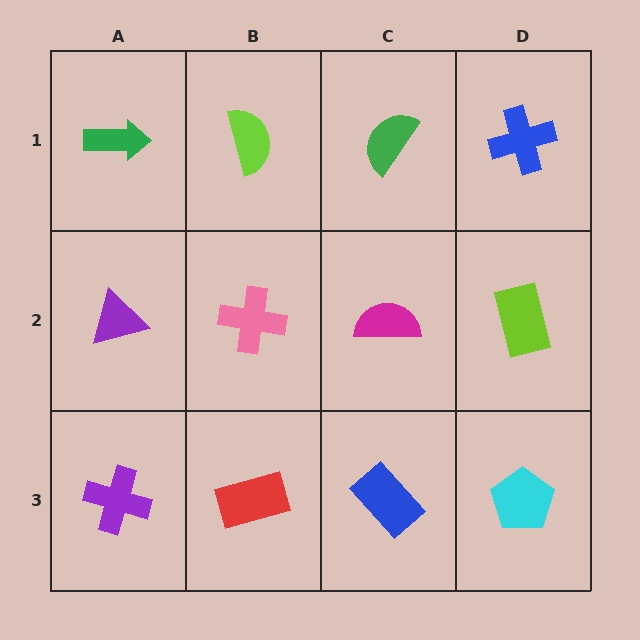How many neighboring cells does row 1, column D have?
2.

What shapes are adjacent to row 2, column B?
A lime semicircle (row 1, column B), a red rectangle (row 3, column B), a purple triangle (row 2, column A), a magenta semicircle (row 2, column C).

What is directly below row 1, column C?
A magenta semicircle.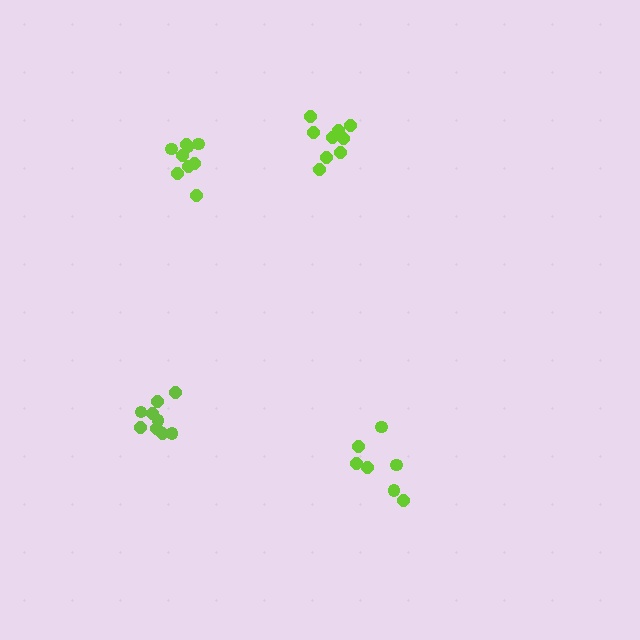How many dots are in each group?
Group 1: 9 dots, Group 2: 7 dots, Group 3: 9 dots, Group 4: 9 dots (34 total).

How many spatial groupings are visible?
There are 4 spatial groupings.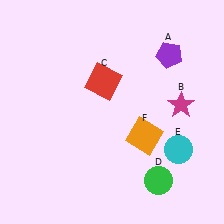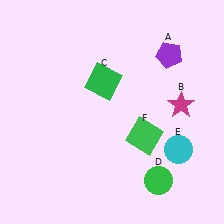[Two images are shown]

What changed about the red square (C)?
In Image 1, C is red. In Image 2, it changed to green.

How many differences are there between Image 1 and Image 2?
There are 2 differences between the two images.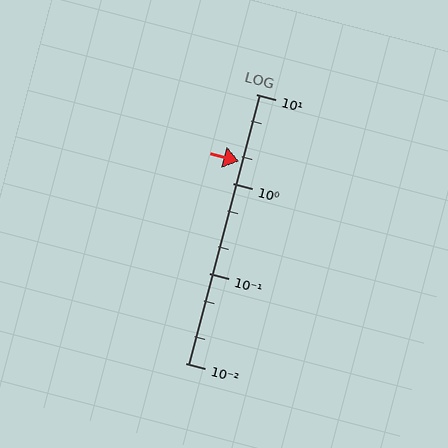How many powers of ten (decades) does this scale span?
The scale spans 3 decades, from 0.01 to 10.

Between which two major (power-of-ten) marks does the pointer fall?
The pointer is between 1 and 10.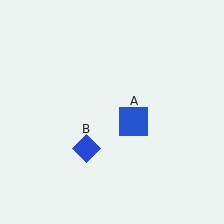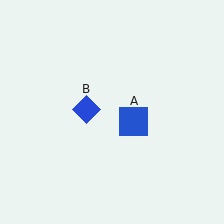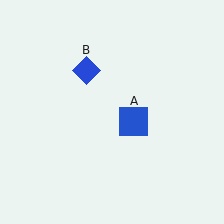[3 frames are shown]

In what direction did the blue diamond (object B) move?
The blue diamond (object B) moved up.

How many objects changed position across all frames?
1 object changed position: blue diamond (object B).